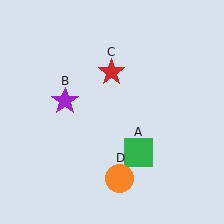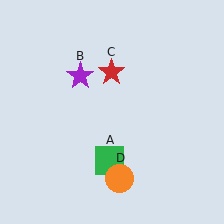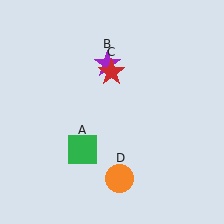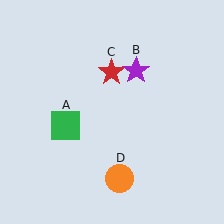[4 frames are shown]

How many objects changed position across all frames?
2 objects changed position: green square (object A), purple star (object B).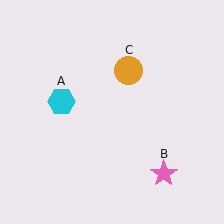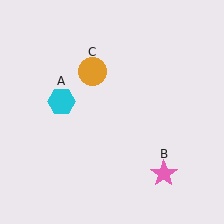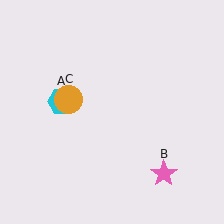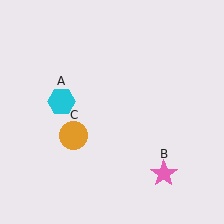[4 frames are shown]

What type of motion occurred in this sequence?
The orange circle (object C) rotated counterclockwise around the center of the scene.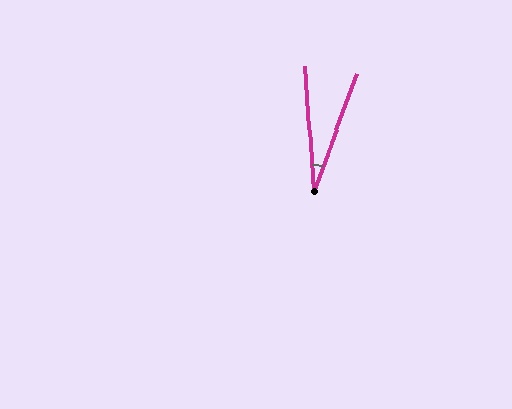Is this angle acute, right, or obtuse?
It is acute.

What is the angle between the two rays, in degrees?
Approximately 24 degrees.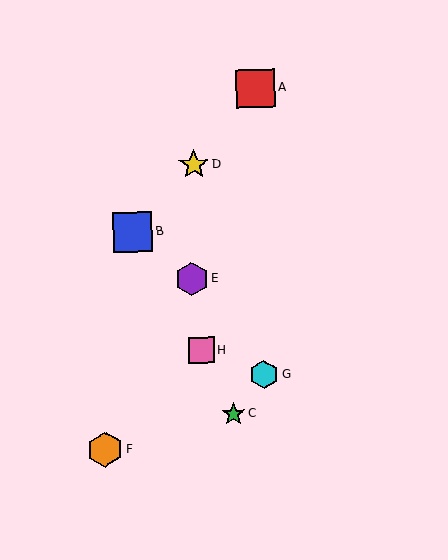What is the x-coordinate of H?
Object H is at x≈201.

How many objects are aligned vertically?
2 objects (A, G) are aligned vertically.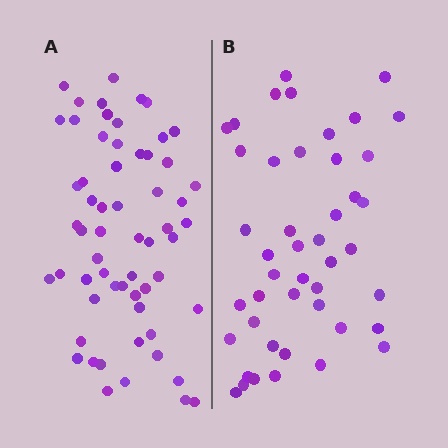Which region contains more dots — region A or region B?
Region A (the left region) has more dots.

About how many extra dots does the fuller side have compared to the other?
Region A has approximately 15 more dots than region B.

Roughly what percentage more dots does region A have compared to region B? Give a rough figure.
About 35% more.